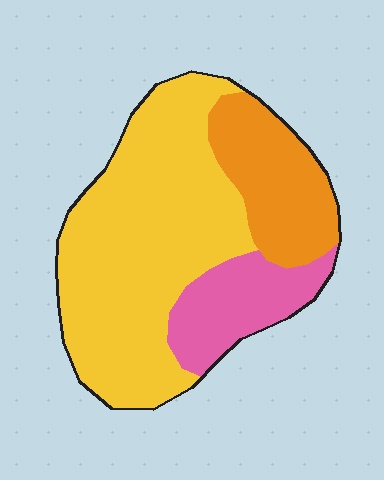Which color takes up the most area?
Yellow, at roughly 60%.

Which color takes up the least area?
Pink, at roughly 15%.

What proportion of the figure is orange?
Orange takes up about one fifth (1/5) of the figure.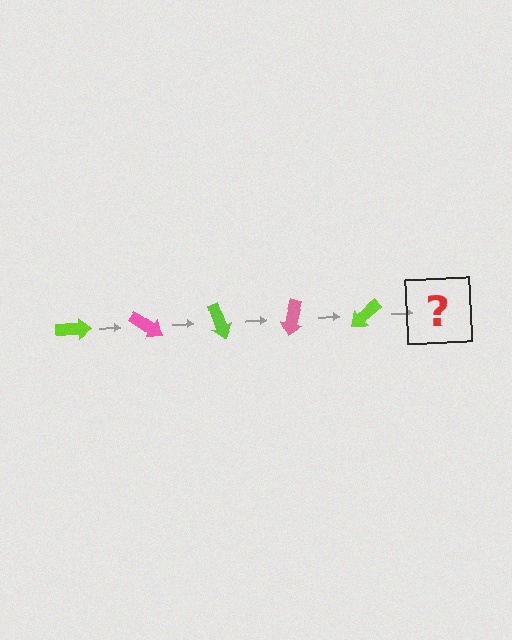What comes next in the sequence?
The next element should be a pink arrow, rotated 175 degrees from the start.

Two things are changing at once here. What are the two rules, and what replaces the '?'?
The two rules are that it rotates 35 degrees each step and the color cycles through lime and pink. The '?' should be a pink arrow, rotated 175 degrees from the start.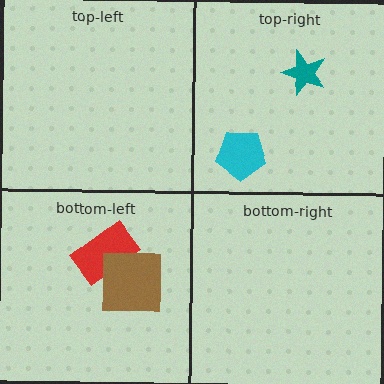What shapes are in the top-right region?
The teal star, the cyan pentagon.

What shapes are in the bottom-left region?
The red rectangle, the brown square.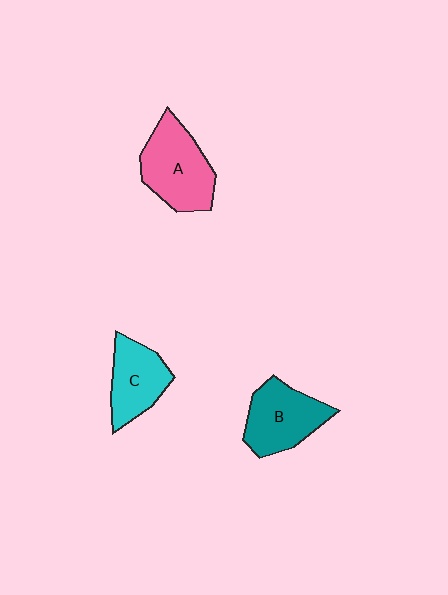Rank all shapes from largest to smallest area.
From largest to smallest: A (pink), B (teal), C (cyan).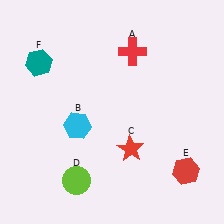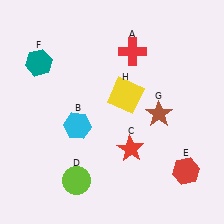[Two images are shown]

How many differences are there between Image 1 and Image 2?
There are 2 differences between the two images.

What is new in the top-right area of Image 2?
A yellow square (H) was added in the top-right area of Image 2.